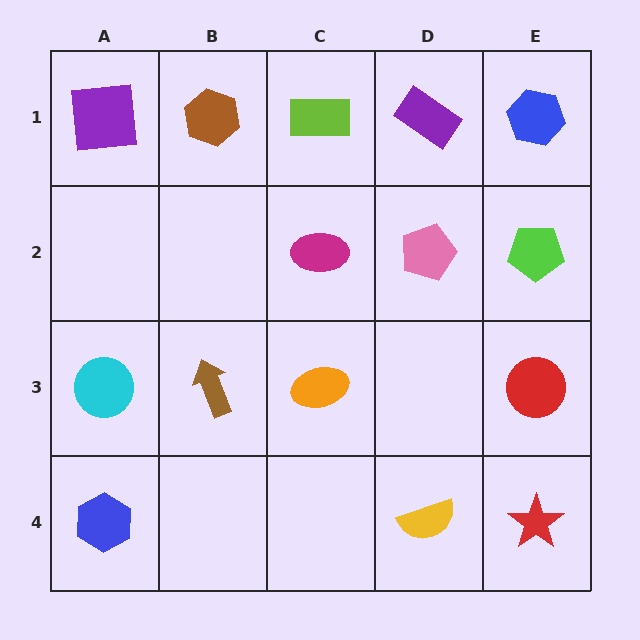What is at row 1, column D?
A purple rectangle.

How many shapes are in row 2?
3 shapes.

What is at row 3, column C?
An orange ellipse.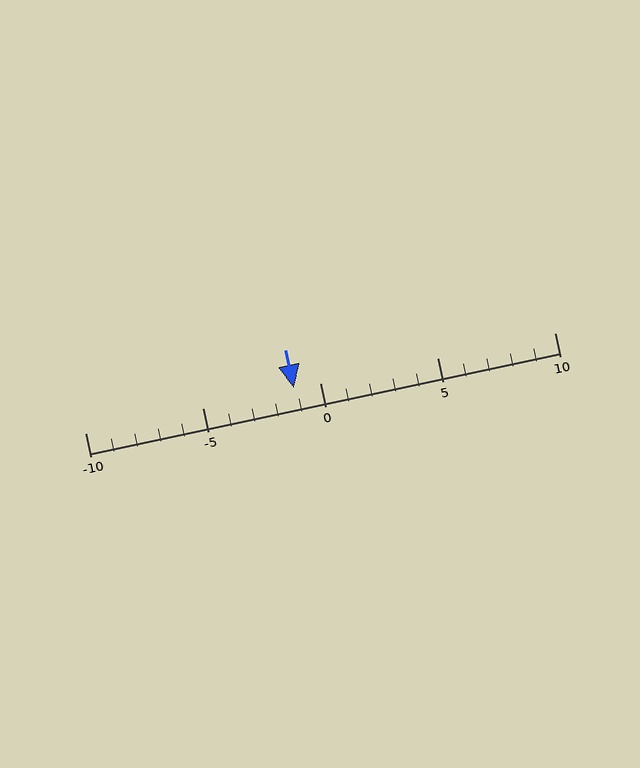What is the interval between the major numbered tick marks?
The major tick marks are spaced 5 units apart.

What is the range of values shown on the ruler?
The ruler shows values from -10 to 10.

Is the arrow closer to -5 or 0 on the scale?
The arrow is closer to 0.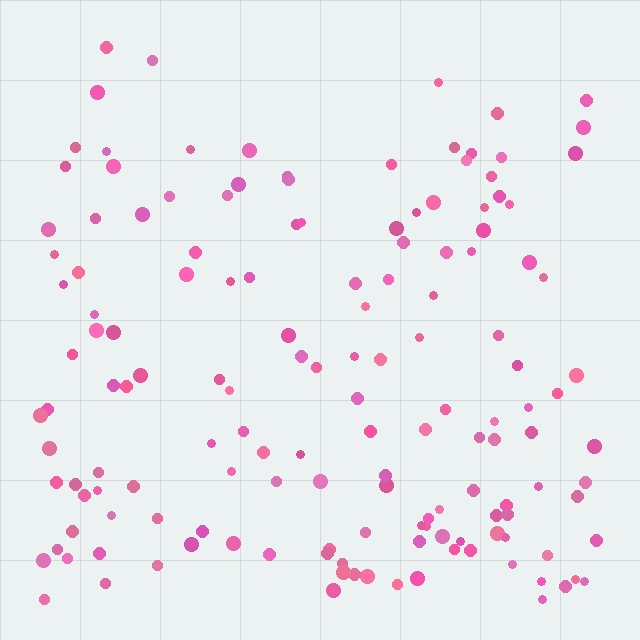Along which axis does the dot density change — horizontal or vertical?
Vertical.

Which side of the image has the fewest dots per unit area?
The top.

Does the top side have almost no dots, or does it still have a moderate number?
Still a moderate number, just noticeably fewer than the bottom.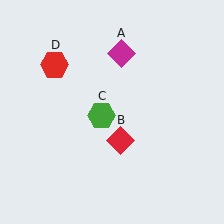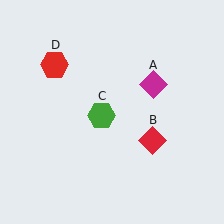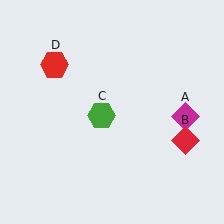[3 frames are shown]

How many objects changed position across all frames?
2 objects changed position: magenta diamond (object A), red diamond (object B).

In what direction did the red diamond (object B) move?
The red diamond (object B) moved right.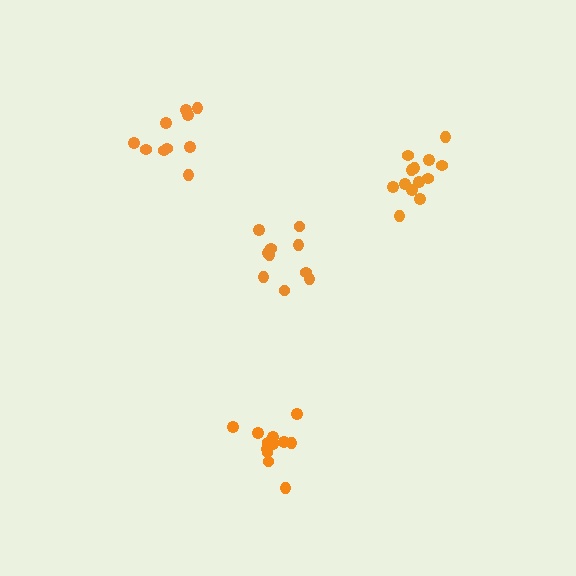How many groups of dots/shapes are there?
There are 4 groups.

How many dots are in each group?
Group 1: 10 dots, Group 2: 10 dots, Group 3: 12 dots, Group 4: 13 dots (45 total).